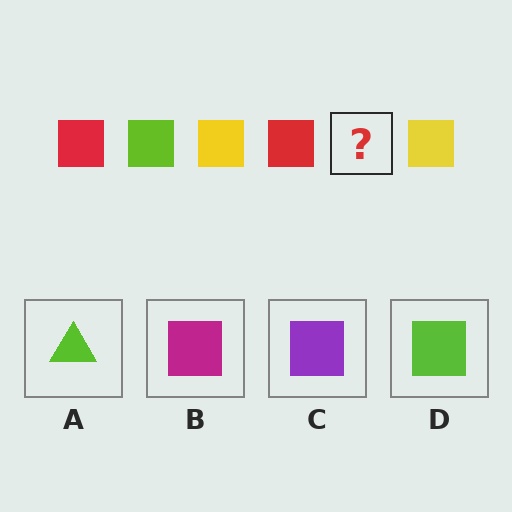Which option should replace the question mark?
Option D.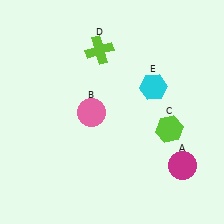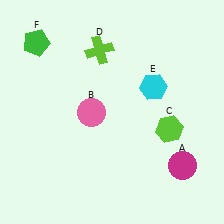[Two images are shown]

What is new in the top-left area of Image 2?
A green pentagon (F) was added in the top-left area of Image 2.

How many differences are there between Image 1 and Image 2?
There is 1 difference between the two images.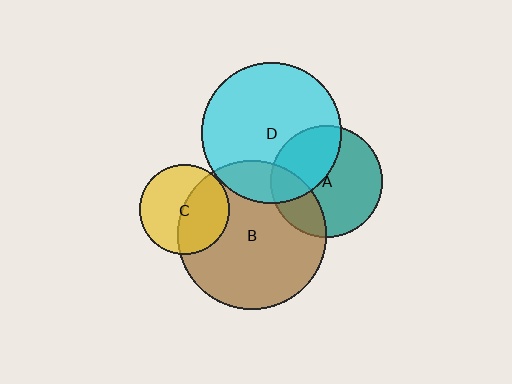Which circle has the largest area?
Circle B (brown).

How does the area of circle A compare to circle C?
Approximately 1.6 times.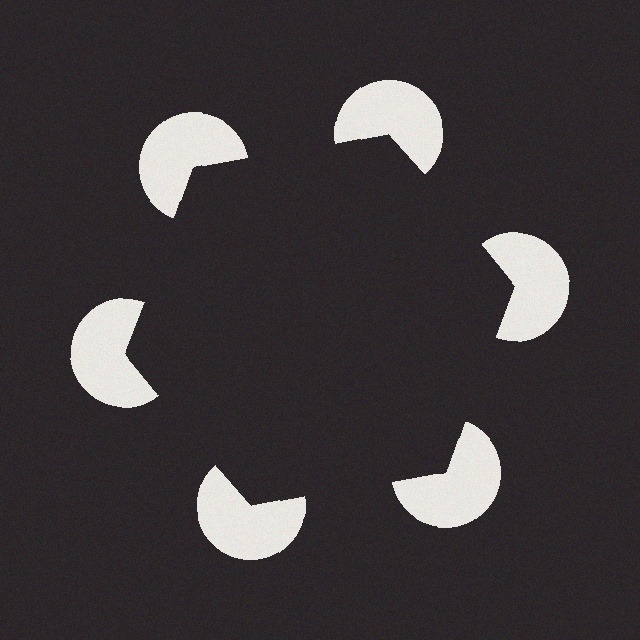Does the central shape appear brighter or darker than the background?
It typically appears slightly darker than the background, even though no actual brightness change is drawn.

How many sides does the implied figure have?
6 sides.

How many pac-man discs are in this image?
There are 6 — one at each vertex of the illusory hexagon.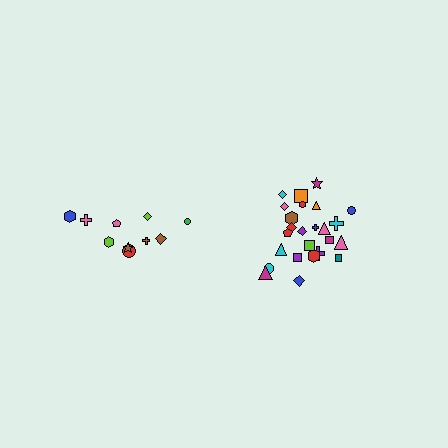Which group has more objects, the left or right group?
The right group.